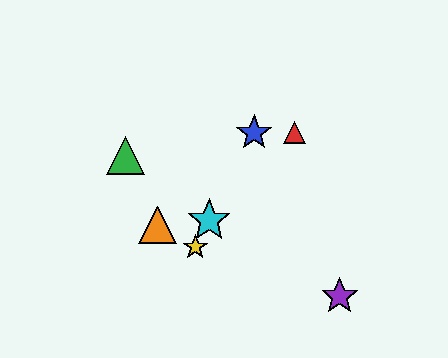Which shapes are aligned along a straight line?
The blue star, the yellow star, the cyan star are aligned along a straight line.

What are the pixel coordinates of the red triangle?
The red triangle is at (294, 132).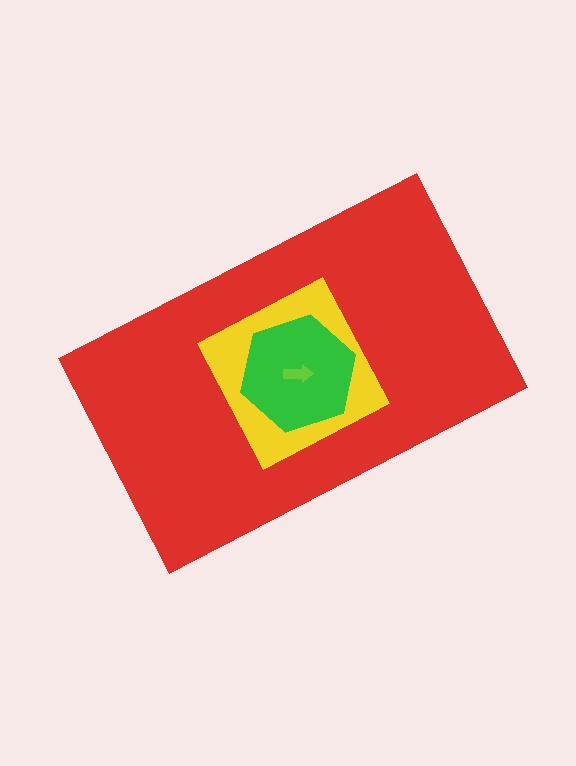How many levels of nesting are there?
4.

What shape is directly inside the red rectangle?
The yellow square.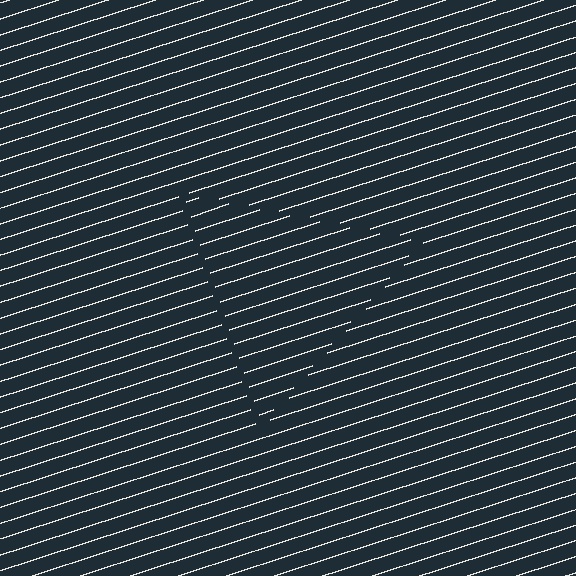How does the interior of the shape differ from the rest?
The interior of the shape contains the same grating, shifted by half a period — the contour is defined by the phase discontinuity where line-ends from the inner and outer gratings abut.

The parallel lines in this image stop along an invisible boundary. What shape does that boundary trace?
An illusory triangle. The interior of the shape contains the same grating, shifted by half a period — the contour is defined by the phase discontinuity where line-ends from the inner and outer gratings abut.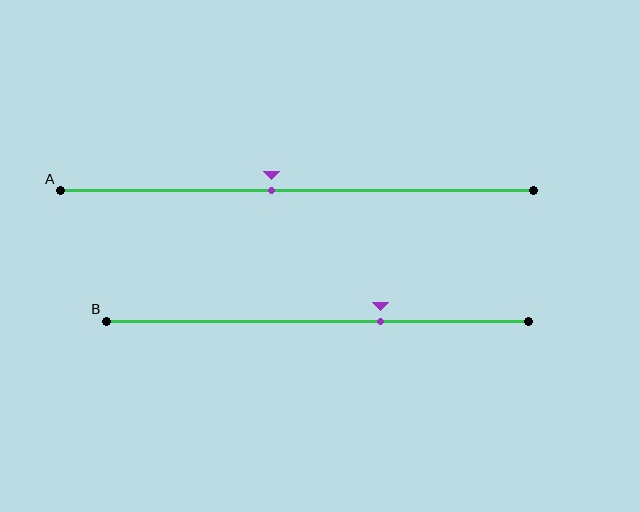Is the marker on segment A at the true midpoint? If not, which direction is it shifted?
No, the marker on segment A is shifted to the left by about 5% of the segment length.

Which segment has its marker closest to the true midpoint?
Segment A has its marker closest to the true midpoint.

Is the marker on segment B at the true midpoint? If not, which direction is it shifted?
No, the marker on segment B is shifted to the right by about 15% of the segment length.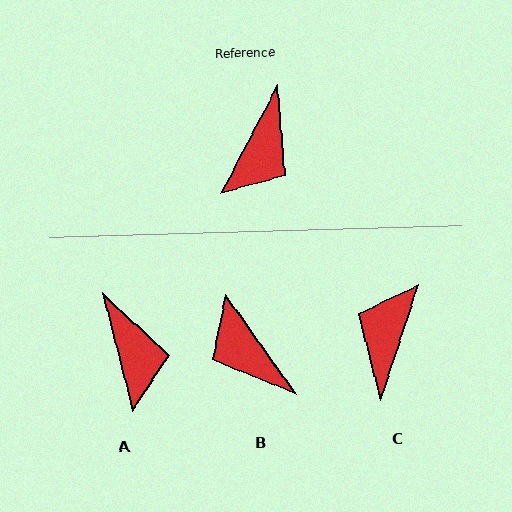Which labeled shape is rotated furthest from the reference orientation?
C, about 170 degrees away.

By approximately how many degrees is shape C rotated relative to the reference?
Approximately 170 degrees clockwise.